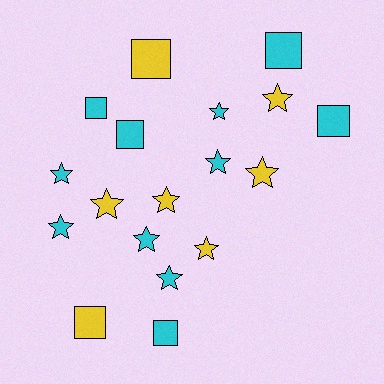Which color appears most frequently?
Cyan, with 11 objects.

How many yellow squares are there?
There are 2 yellow squares.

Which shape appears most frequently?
Star, with 11 objects.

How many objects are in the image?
There are 18 objects.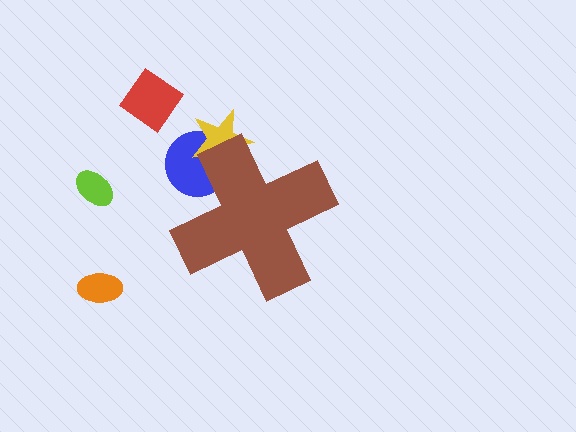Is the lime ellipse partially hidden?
No, the lime ellipse is fully visible.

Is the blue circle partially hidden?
Yes, the blue circle is partially hidden behind the brown cross.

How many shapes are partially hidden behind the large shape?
2 shapes are partially hidden.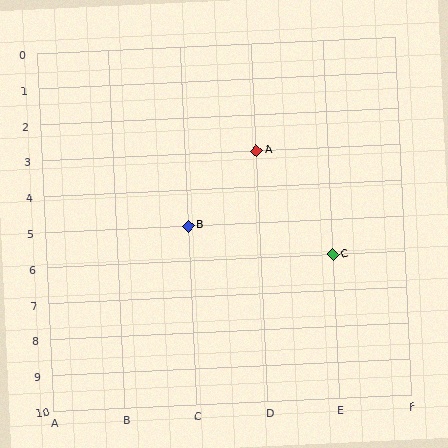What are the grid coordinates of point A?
Point A is at grid coordinates (D, 3).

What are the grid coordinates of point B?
Point B is at grid coordinates (C, 5).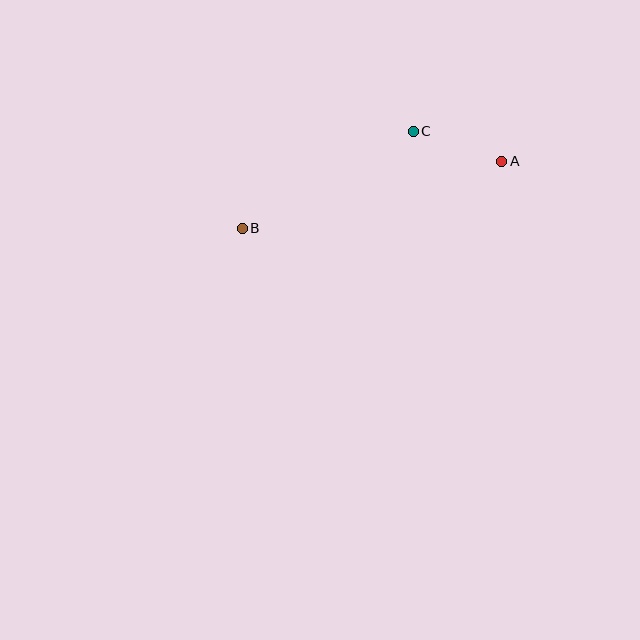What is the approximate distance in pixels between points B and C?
The distance between B and C is approximately 197 pixels.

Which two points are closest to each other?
Points A and C are closest to each other.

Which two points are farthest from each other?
Points A and B are farthest from each other.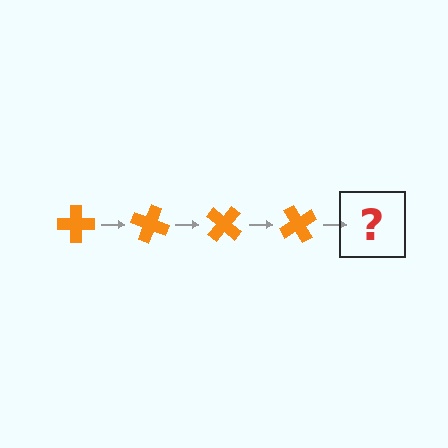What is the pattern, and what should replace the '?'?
The pattern is that the cross rotates 20 degrees each step. The '?' should be an orange cross rotated 80 degrees.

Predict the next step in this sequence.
The next step is an orange cross rotated 80 degrees.